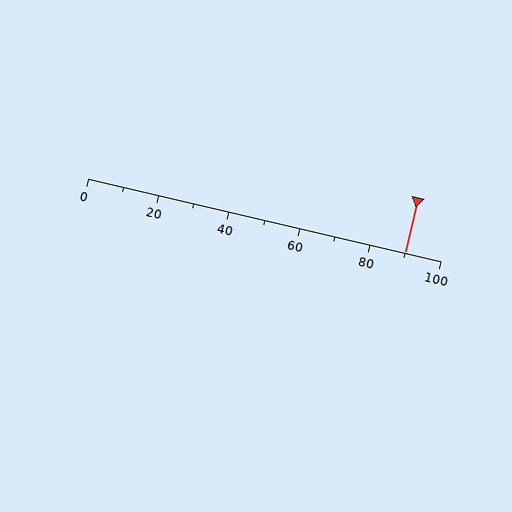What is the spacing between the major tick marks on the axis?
The major ticks are spaced 20 apart.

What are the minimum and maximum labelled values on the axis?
The axis runs from 0 to 100.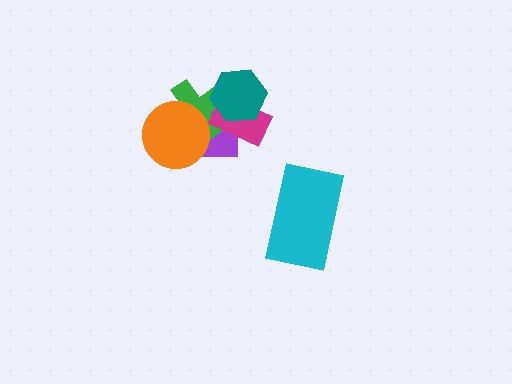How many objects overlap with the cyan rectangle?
0 objects overlap with the cyan rectangle.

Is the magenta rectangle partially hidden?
Yes, it is partially covered by another shape.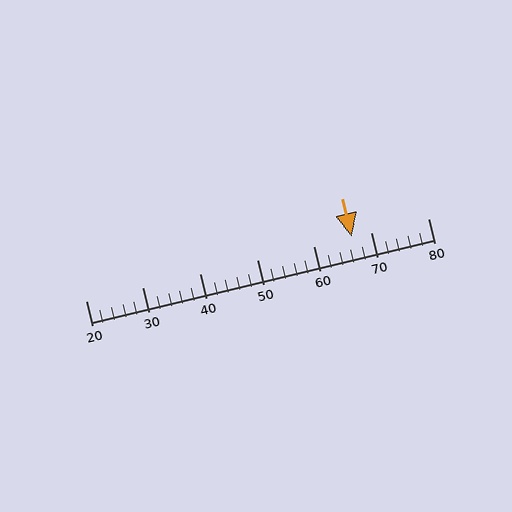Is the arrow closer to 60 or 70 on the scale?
The arrow is closer to 70.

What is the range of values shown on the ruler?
The ruler shows values from 20 to 80.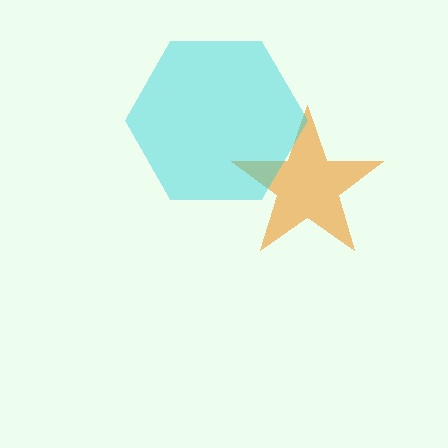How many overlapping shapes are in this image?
There are 2 overlapping shapes in the image.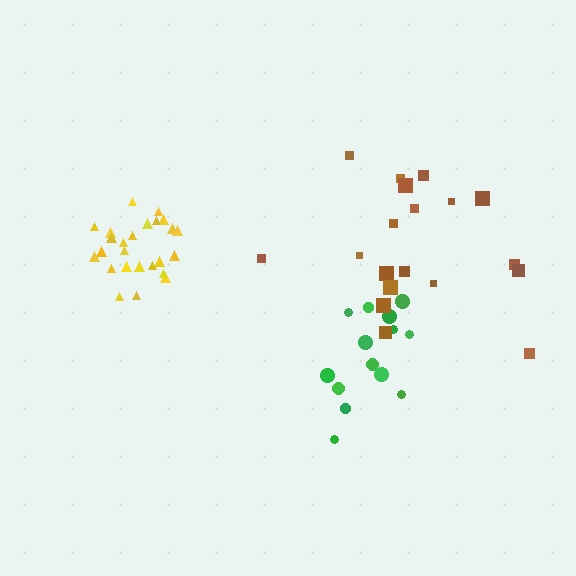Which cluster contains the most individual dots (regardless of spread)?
Yellow (25).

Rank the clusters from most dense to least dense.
yellow, green, brown.